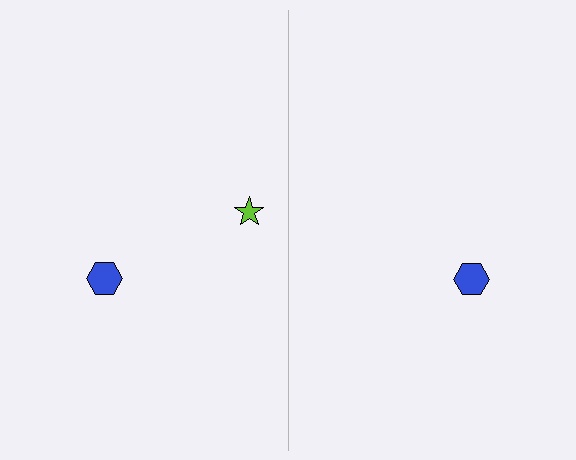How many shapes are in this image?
There are 3 shapes in this image.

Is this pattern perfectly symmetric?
No, the pattern is not perfectly symmetric. A lime star is missing from the right side.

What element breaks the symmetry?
A lime star is missing from the right side.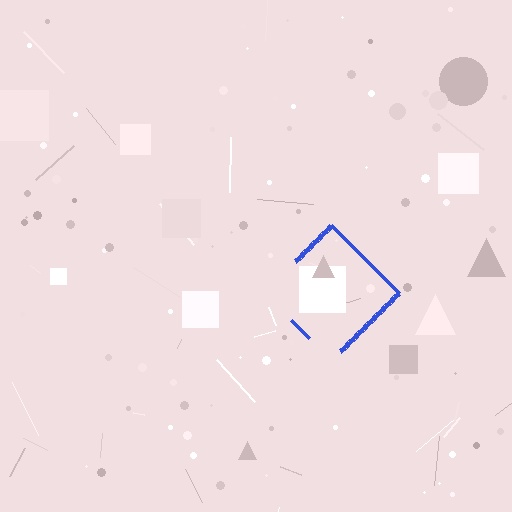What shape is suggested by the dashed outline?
The dashed outline suggests a diamond.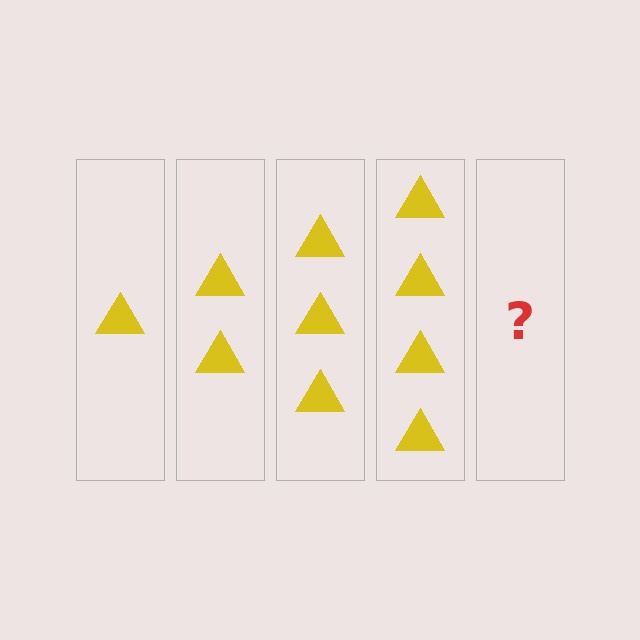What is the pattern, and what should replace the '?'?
The pattern is that each step adds one more triangle. The '?' should be 5 triangles.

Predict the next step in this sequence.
The next step is 5 triangles.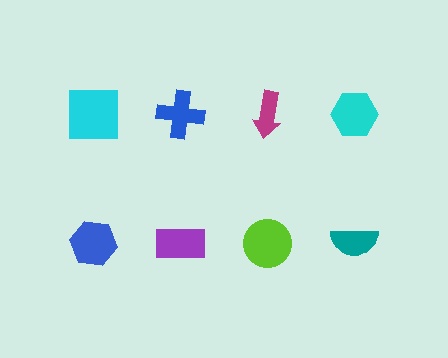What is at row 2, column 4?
A teal semicircle.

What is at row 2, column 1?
A blue hexagon.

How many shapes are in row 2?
4 shapes.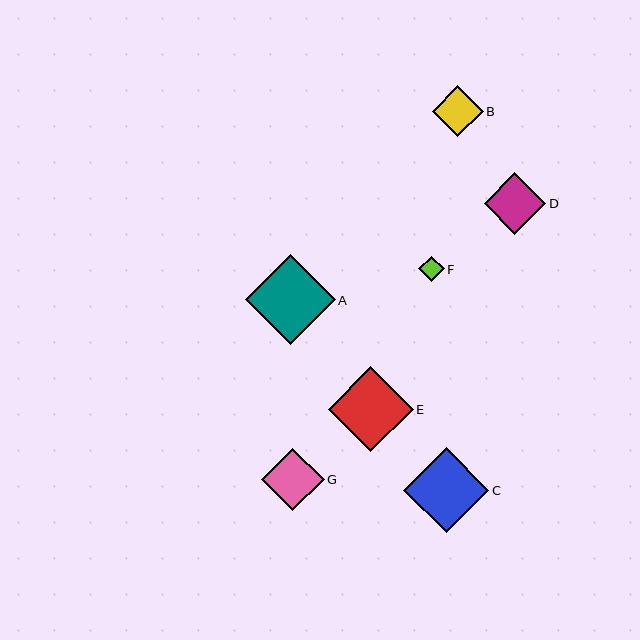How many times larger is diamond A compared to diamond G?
Diamond A is approximately 1.4 times the size of diamond G.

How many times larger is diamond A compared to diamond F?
Diamond A is approximately 3.5 times the size of diamond F.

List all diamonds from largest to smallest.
From largest to smallest: A, C, E, G, D, B, F.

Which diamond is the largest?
Diamond A is the largest with a size of approximately 89 pixels.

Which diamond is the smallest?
Diamond F is the smallest with a size of approximately 26 pixels.